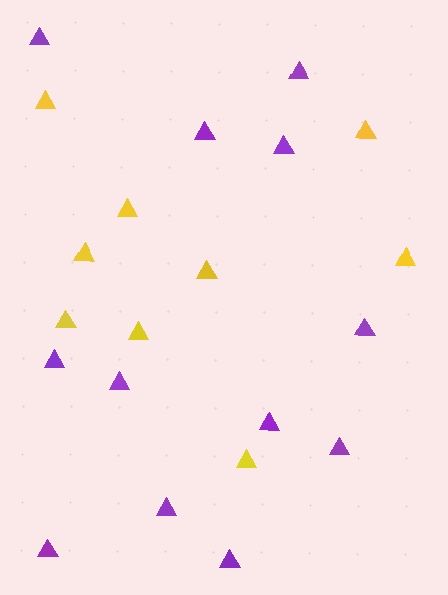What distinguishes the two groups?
There are 2 groups: one group of purple triangles (12) and one group of yellow triangles (9).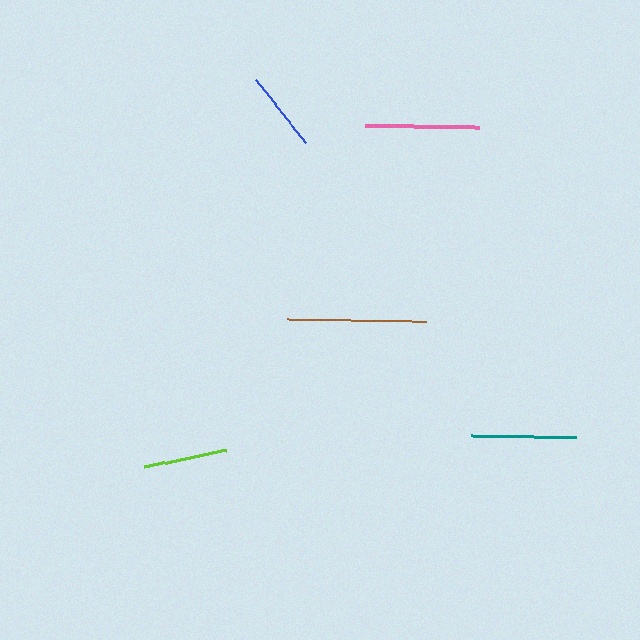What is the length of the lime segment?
The lime segment is approximately 83 pixels long.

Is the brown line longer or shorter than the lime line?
The brown line is longer than the lime line.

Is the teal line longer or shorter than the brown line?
The brown line is longer than the teal line.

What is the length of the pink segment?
The pink segment is approximately 114 pixels long.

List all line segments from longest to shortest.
From longest to shortest: brown, pink, teal, lime, blue.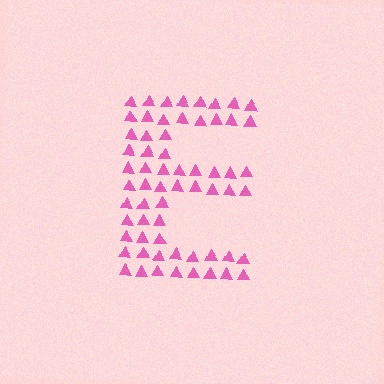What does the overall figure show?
The overall figure shows the letter E.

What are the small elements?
The small elements are triangles.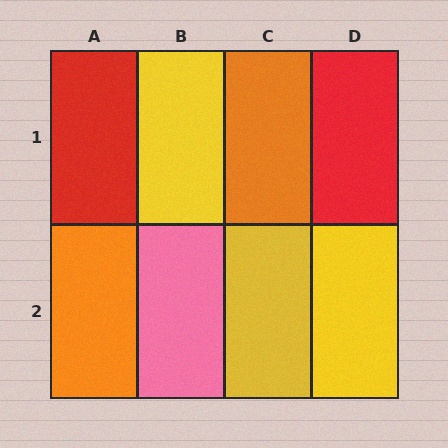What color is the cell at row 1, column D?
Red.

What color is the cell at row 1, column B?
Yellow.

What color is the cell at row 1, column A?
Red.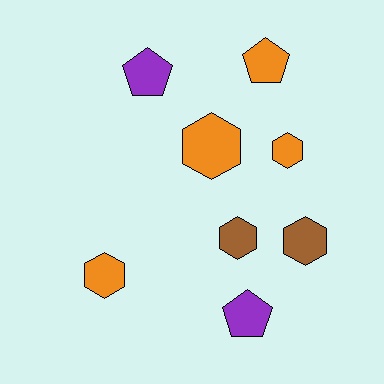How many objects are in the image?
There are 8 objects.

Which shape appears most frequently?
Hexagon, with 5 objects.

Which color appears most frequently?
Orange, with 4 objects.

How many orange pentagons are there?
There is 1 orange pentagon.